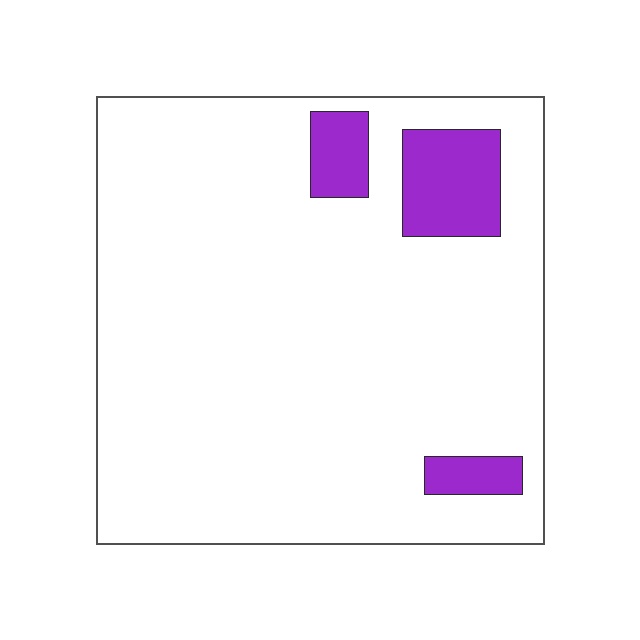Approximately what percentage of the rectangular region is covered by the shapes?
Approximately 10%.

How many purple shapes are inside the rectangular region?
3.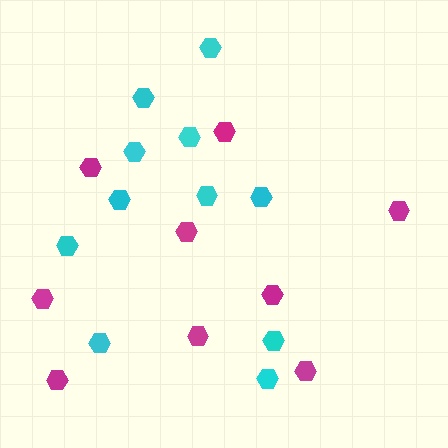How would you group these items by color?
There are 2 groups: one group of cyan hexagons (11) and one group of magenta hexagons (9).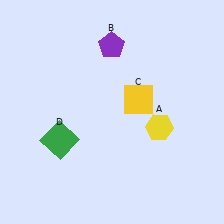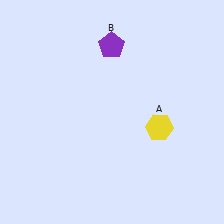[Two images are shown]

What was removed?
The green square (D), the yellow square (C) were removed in Image 2.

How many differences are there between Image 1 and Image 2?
There are 2 differences between the two images.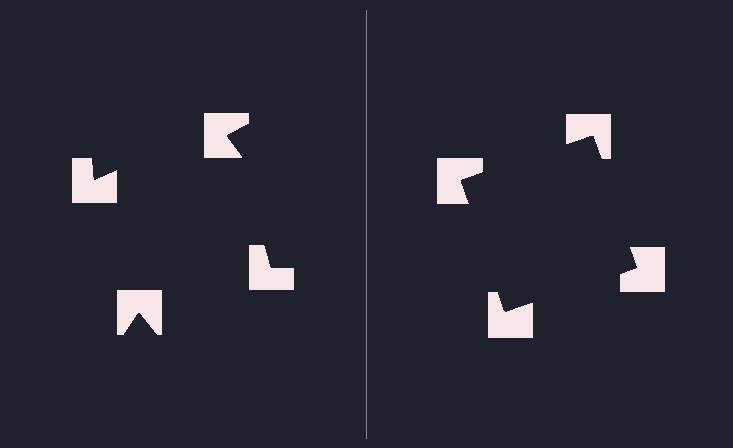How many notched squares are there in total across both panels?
8 — 4 on each side.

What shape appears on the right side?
An illusory square.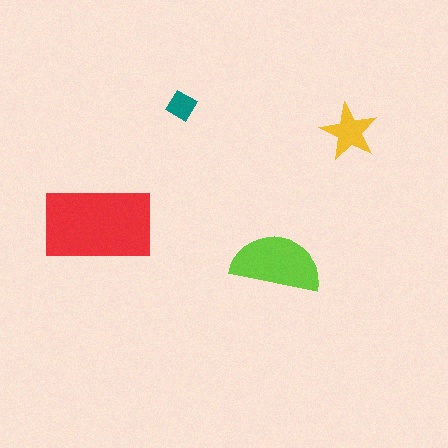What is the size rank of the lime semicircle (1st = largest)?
2nd.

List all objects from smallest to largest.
The teal diamond, the yellow star, the lime semicircle, the red rectangle.